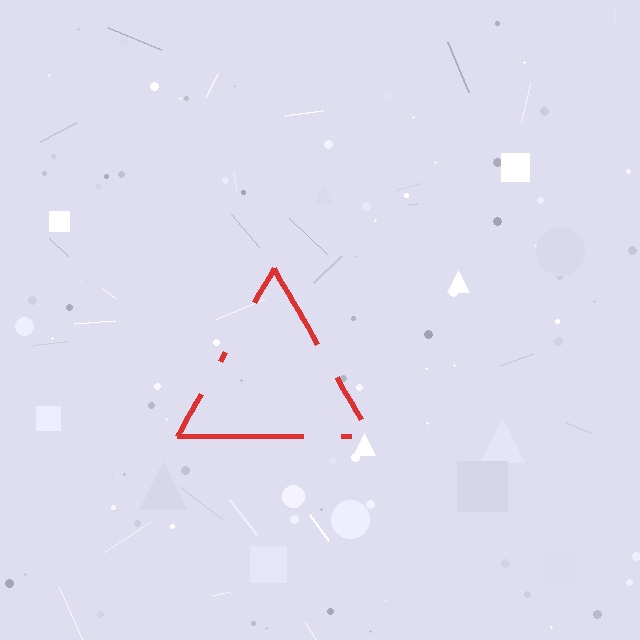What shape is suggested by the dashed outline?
The dashed outline suggests a triangle.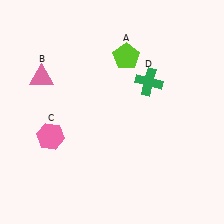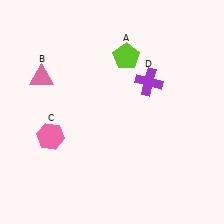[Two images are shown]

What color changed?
The cross (D) changed from green in Image 1 to purple in Image 2.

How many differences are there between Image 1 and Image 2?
There is 1 difference between the two images.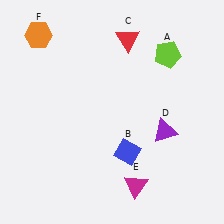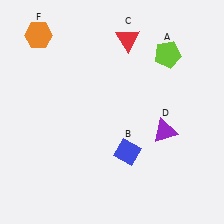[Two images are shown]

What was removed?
The magenta triangle (E) was removed in Image 2.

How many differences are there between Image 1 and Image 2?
There is 1 difference between the two images.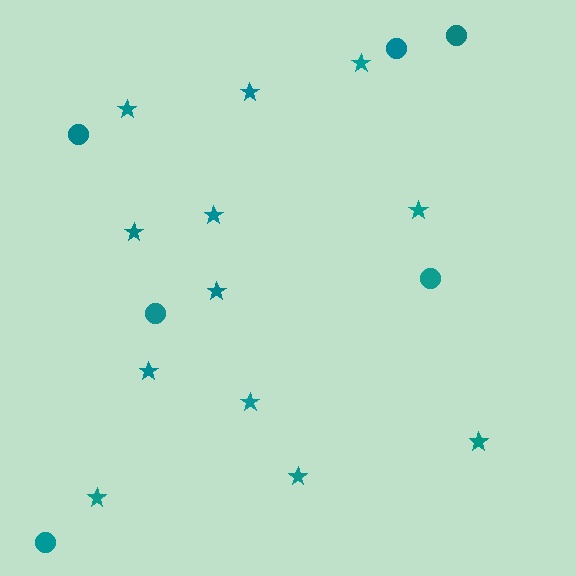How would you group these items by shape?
There are 2 groups: one group of stars (12) and one group of circles (6).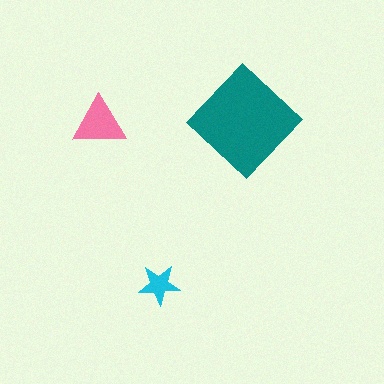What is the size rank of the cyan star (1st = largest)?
3rd.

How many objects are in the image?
There are 3 objects in the image.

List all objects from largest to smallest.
The teal diamond, the pink triangle, the cyan star.